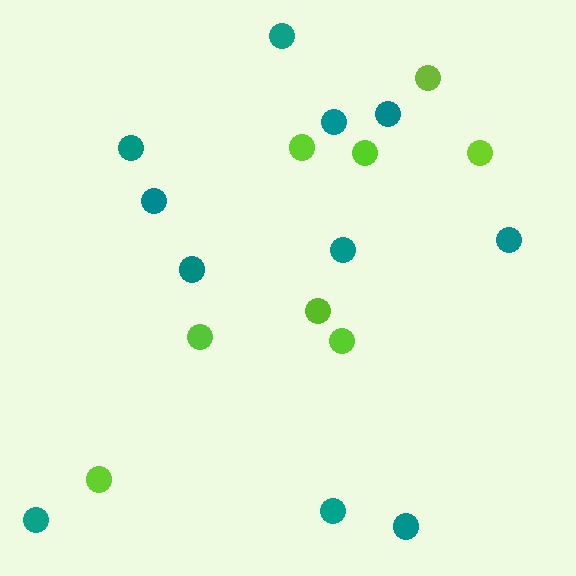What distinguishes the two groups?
There are 2 groups: one group of teal circles (11) and one group of lime circles (8).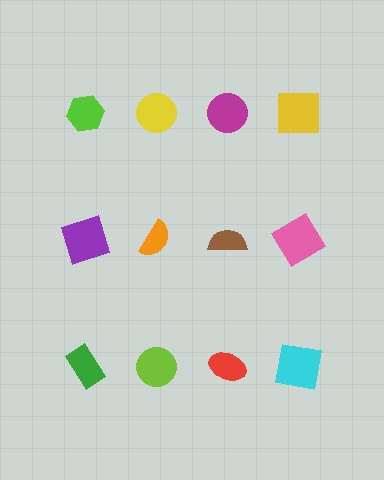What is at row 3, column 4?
A cyan square.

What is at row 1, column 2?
A yellow circle.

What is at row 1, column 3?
A magenta circle.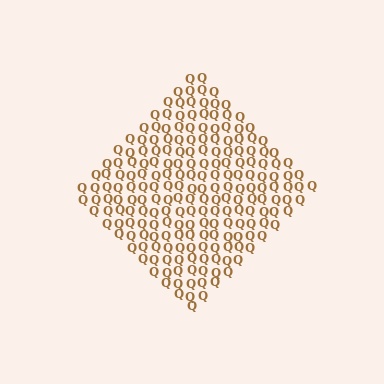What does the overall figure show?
The overall figure shows a diamond.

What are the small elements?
The small elements are letter Q's.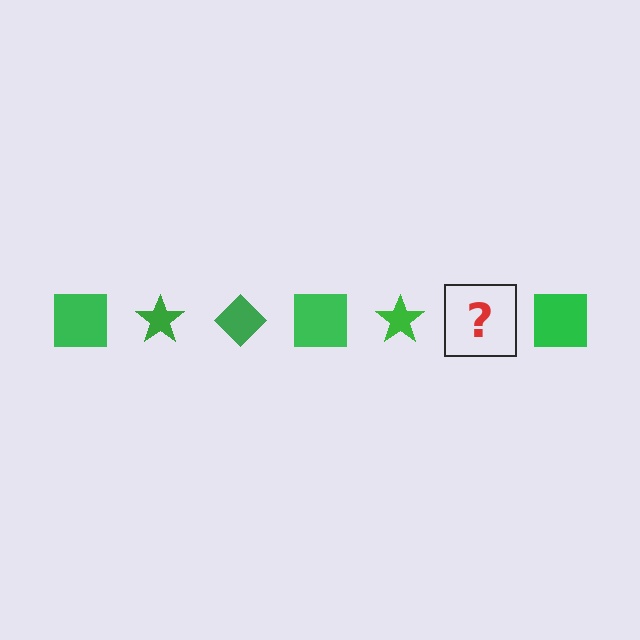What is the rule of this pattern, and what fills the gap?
The rule is that the pattern cycles through square, star, diamond shapes in green. The gap should be filled with a green diamond.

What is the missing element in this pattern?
The missing element is a green diamond.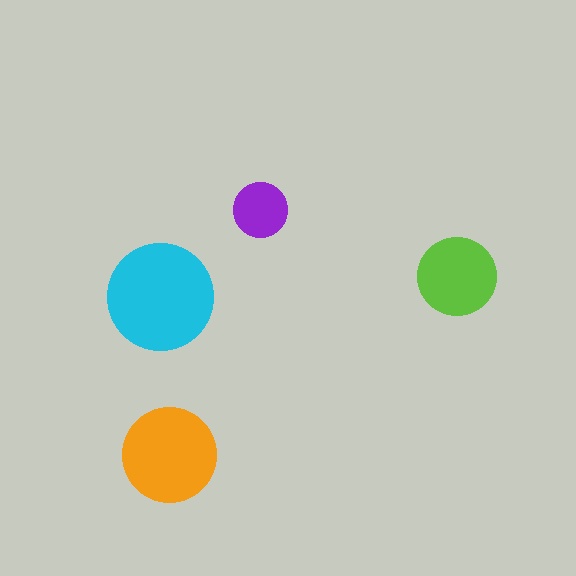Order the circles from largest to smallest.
the cyan one, the orange one, the lime one, the purple one.